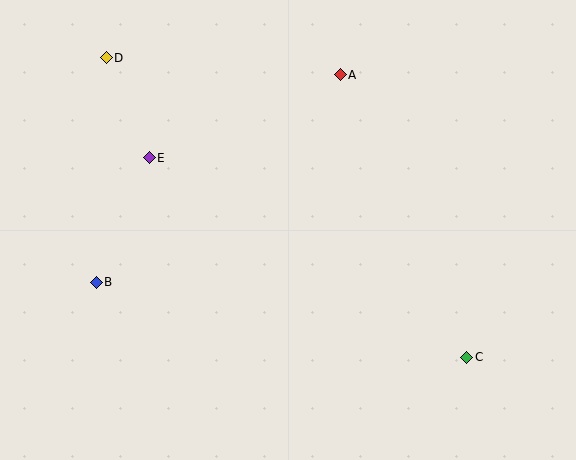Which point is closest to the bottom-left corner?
Point B is closest to the bottom-left corner.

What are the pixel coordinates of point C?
Point C is at (467, 357).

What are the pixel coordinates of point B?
Point B is at (96, 282).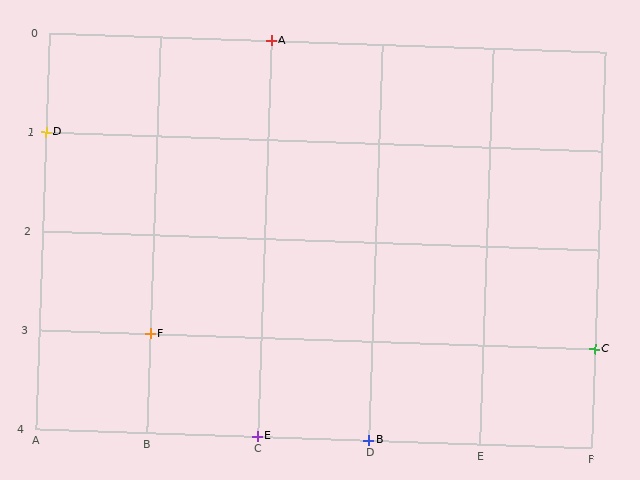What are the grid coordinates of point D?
Point D is at grid coordinates (A, 1).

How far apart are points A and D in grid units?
Points A and D are 2 columns and 1 row apart (about 2.2 grid units diagonally).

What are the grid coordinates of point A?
Point A is at grid coordinates (C, 0).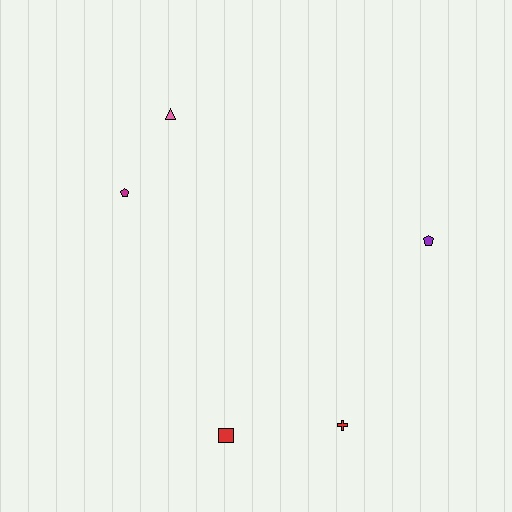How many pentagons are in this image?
There are 2 pentagons.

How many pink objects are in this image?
There is 1 pink object.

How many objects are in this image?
There are 5 objects.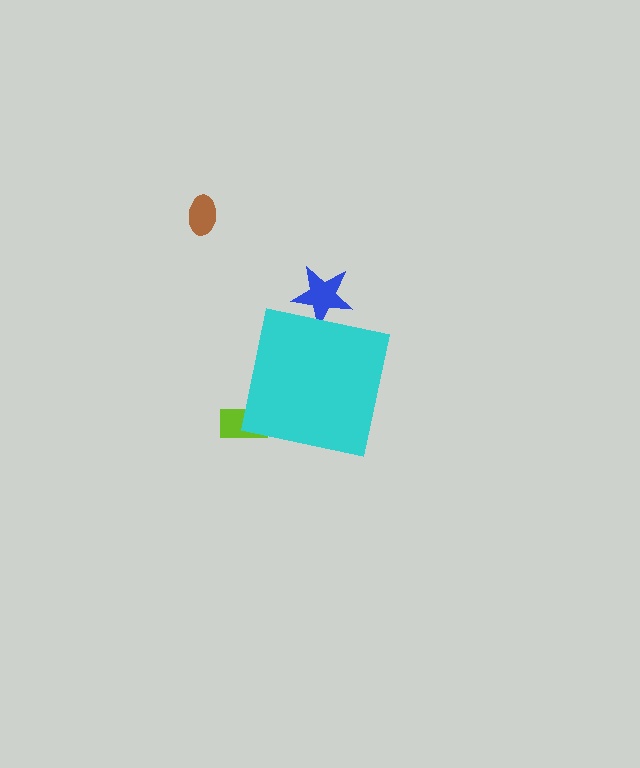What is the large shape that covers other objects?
A cyan square.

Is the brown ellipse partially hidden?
No, the brown ellipse is fully visible.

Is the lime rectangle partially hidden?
Yes, the lime rectangle is partially hidden behind the cyan square.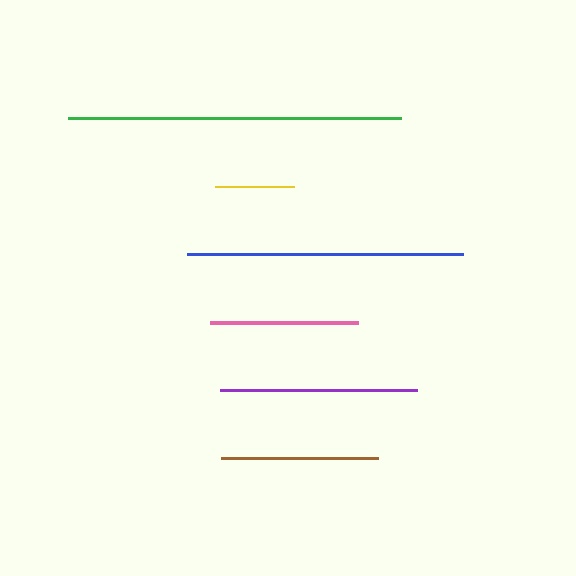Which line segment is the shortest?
The yellow line is the shortest at approximately 80 pixels.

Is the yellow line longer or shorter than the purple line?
The purple line is longer than the yellow line.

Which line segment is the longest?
The green line is the longest at approximately 333 pixels.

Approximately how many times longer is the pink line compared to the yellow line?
The pink line is approximately 1.9 times the length of the yellow line.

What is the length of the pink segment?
The pink segment is approximately 148 pixels long.